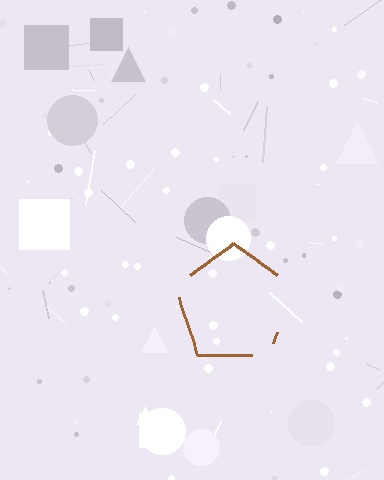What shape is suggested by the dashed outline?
The dashed outline suggests a pentagon.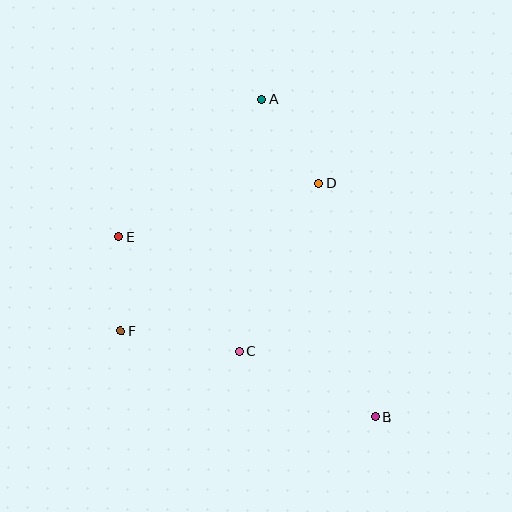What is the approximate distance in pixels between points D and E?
The distance between D and E is approximately 207 pixels.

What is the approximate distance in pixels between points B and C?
The distance between B and C is approximately 151 pixels.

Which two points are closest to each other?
Points E and F are closest to each other.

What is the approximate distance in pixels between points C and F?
The distance between C and F is approximately 120 pixels.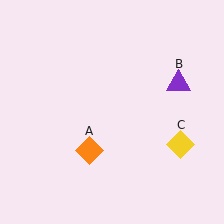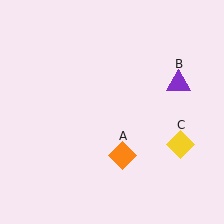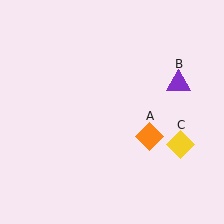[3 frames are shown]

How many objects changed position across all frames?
1 object changed position: orange diamond (object A).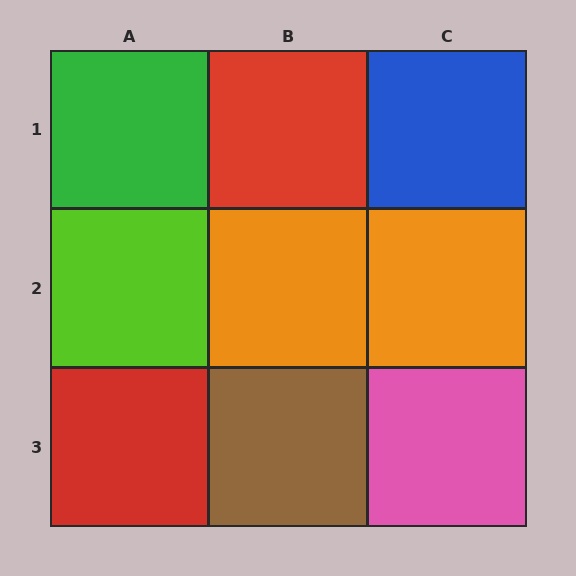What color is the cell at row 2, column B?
Orange.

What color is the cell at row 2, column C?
Orange.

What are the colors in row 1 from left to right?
Green, red, blue.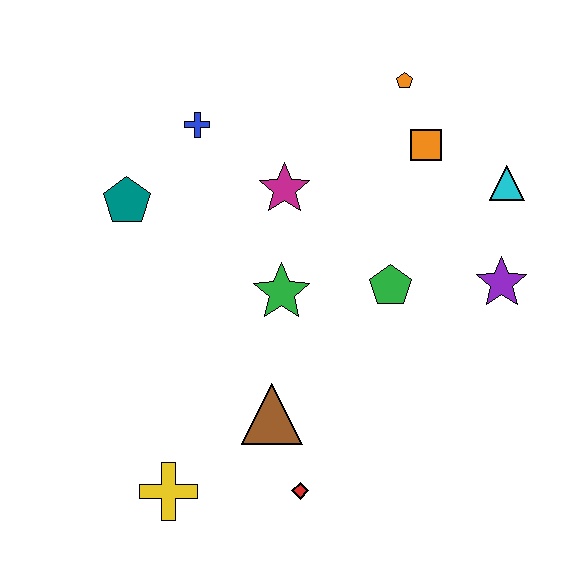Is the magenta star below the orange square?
Yes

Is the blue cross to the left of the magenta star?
Yes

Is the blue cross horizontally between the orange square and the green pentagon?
No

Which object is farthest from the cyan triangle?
The yellow cross is farthest from the cyan triangle.